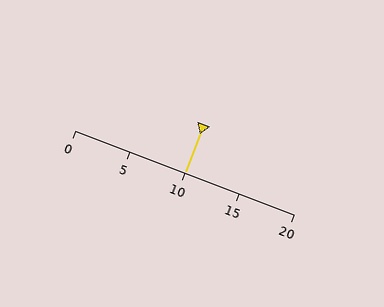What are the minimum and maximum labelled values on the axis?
The axis runs from 0 to 20.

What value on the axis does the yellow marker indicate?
The marker indicates approximately 10.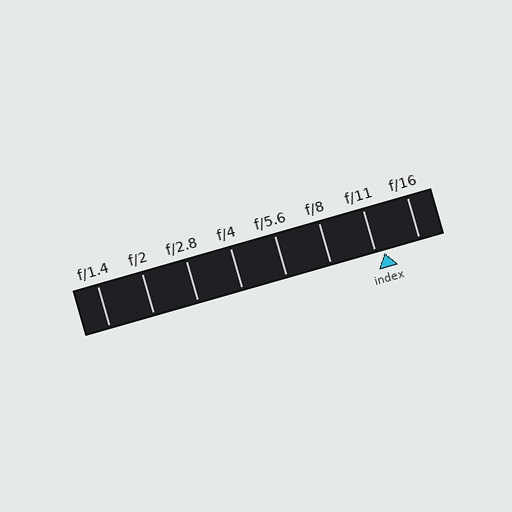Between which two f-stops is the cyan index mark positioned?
The index mark is between f/11 and f/16.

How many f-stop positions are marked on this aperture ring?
There are 8 f-stop positions marked.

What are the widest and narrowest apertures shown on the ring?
The widest aperture shown is f/1.4 and the narrowest is f/16.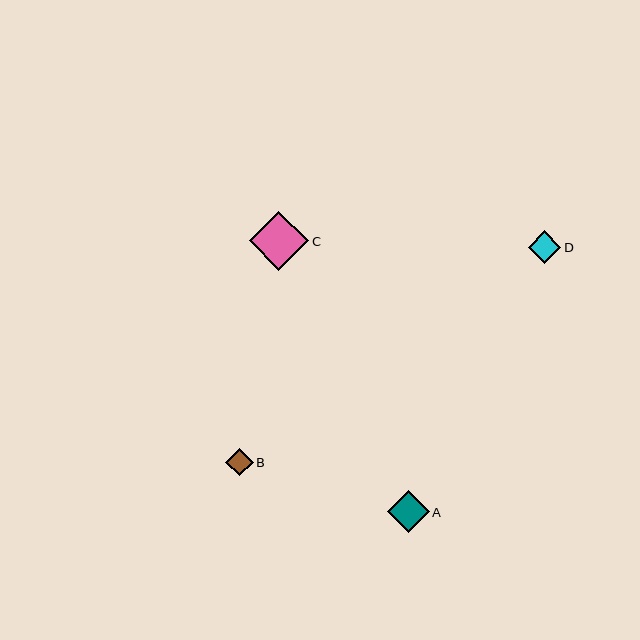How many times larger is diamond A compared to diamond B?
Diamond A is approximately 1.5 times the size of diamond B.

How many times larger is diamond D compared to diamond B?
Diamond D is approximately 1.2 times the size of diamond B.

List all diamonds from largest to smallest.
From largest to smallest: C, A, D, B.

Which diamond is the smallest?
Diamond B is the smallest with a size of approximately 28 pixels.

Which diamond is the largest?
Diamond C is the largest with a size of approximately 60 pixels.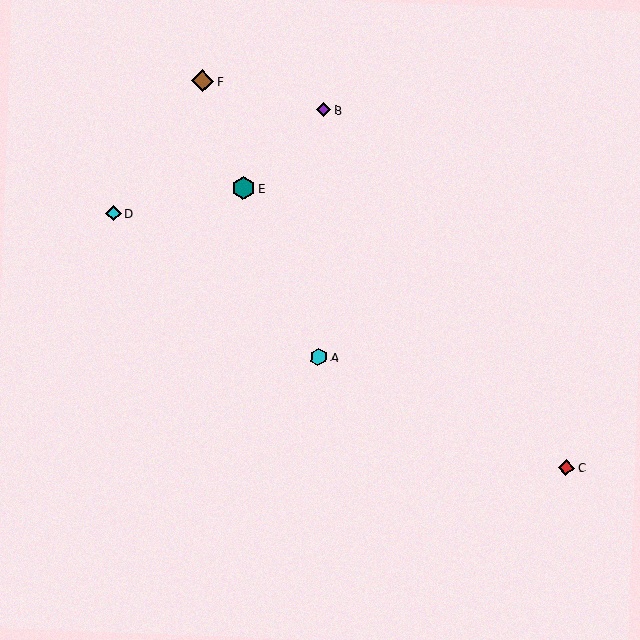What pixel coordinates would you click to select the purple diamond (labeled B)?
Click at (324, 110) to select the purple diamond B.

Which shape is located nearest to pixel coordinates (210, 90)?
The brown diamond (labeled F) at (202, 81) is nearest to that location.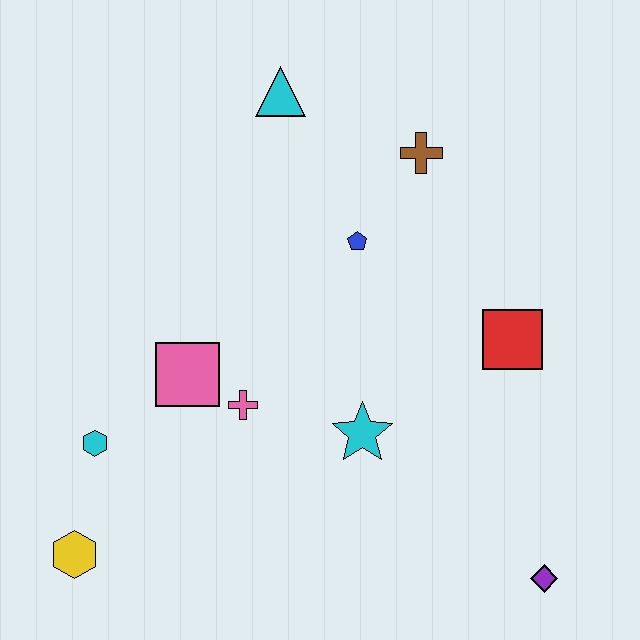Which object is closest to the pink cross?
The pink square is closest to the pink cross.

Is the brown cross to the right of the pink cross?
Yes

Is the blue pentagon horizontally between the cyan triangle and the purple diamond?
Yes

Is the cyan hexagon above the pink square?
No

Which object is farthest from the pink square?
The purple diamond is farthest from the pink square.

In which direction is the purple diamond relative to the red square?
The purple diamond is below the red square.